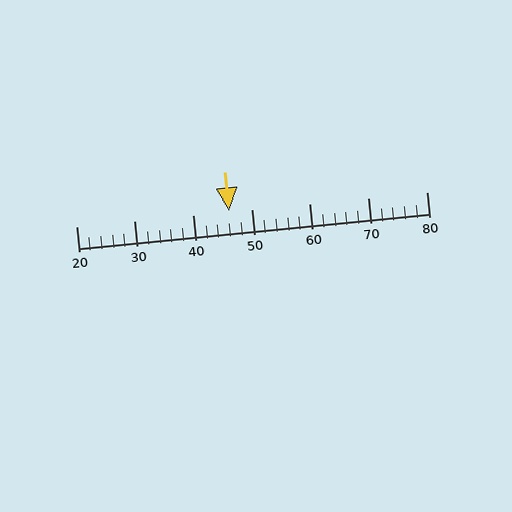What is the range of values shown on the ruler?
The ruler shows values from 20 to 80.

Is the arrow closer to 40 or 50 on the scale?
The arrow is closer to 50.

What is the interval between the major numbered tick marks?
The major tick marks are spaced 10 units apart.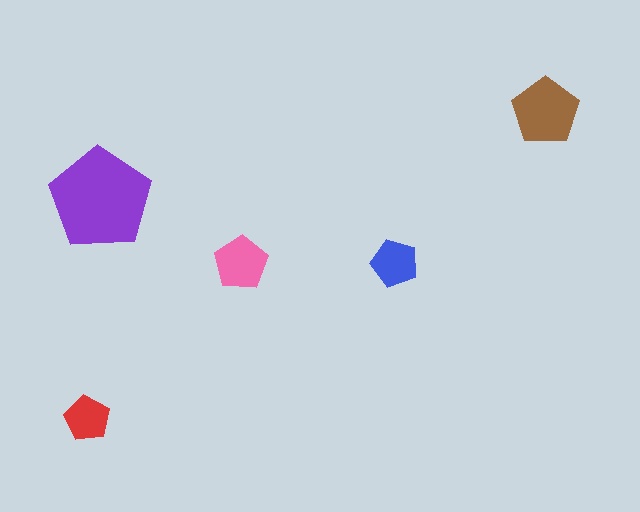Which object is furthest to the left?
The red pentagon is leftmost.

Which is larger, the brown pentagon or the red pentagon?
The brown one.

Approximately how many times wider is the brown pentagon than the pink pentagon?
About 1.5 times wider.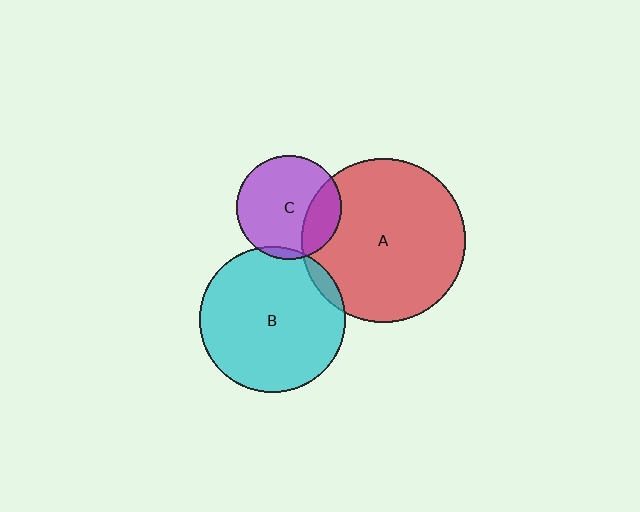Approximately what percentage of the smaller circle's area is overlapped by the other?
Approximately 25%.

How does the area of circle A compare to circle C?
Approximately 2.5 times.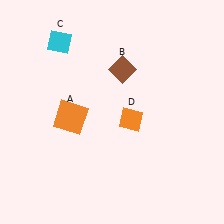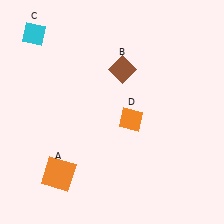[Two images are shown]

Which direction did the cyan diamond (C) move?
The cyan diamond (C) moved left.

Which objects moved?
The objects that moved are: the orange square (A), the cyan diamond (C).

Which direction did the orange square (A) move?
The orange square (A) moved down.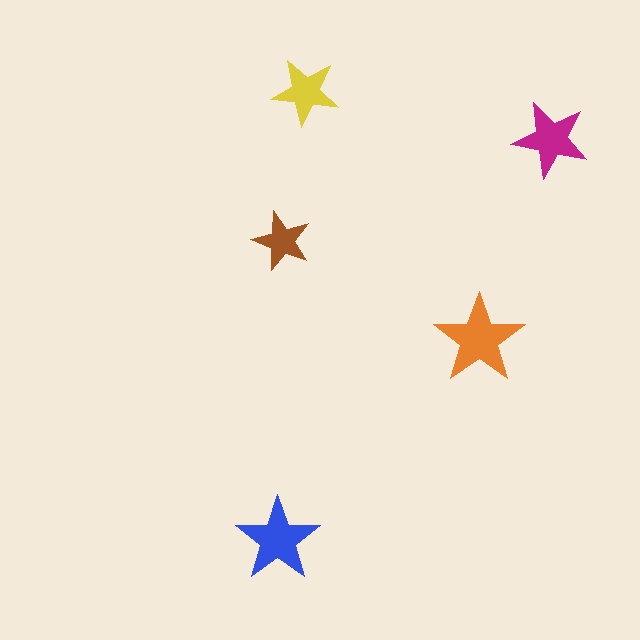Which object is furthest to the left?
The blue star is leftmost.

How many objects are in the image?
There are 5 objects in the image.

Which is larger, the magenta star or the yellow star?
The magenta one.